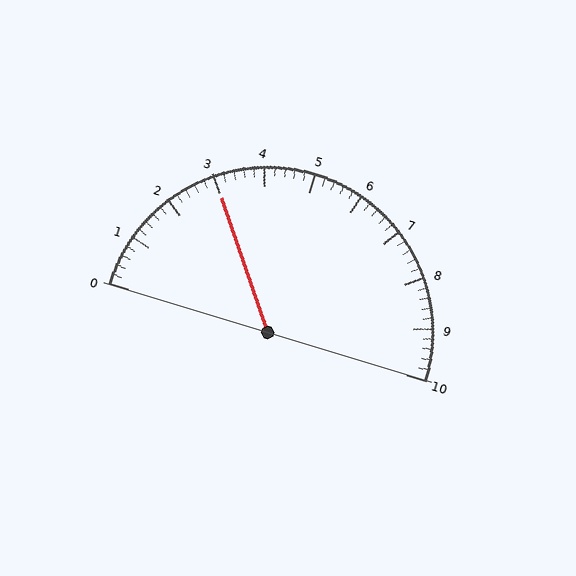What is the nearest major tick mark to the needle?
The nearest major tick mark is 3.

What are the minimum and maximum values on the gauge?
The gauge ranges from 0 to 10.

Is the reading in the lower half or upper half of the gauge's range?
The reading is in the lower half of the range (0 to 10).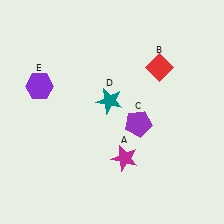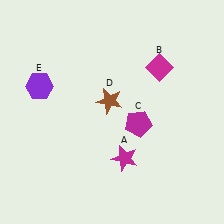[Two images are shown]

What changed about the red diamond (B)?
In Image 1, B is red. In Image 2, it changed to magenta.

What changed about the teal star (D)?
In Image 1, D is teal. In Image 2, it changed to brown.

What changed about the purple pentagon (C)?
In Image 1, C is purple. In Image 2, it changed to magenta.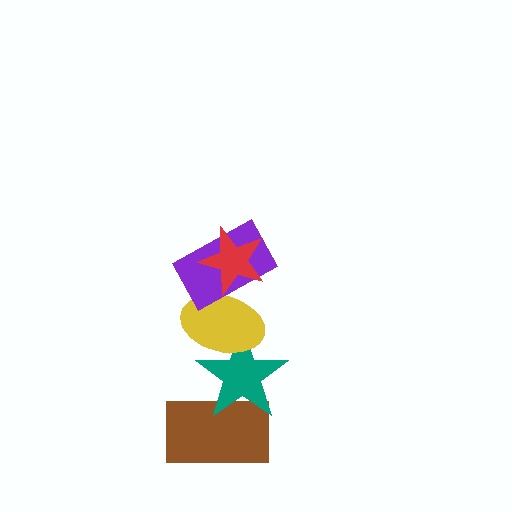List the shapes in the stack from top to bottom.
From top to bottom: the red star, the purple rectangle, the yellow ellipse, the teal star, the brown rectangle.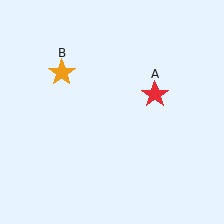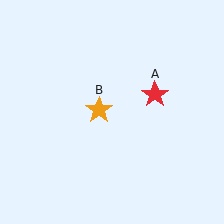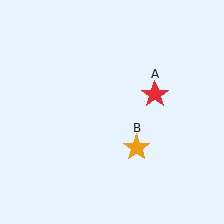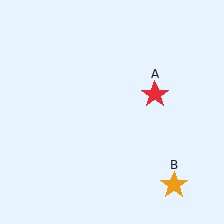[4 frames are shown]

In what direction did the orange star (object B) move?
The orange star (object B) moved down and to the right.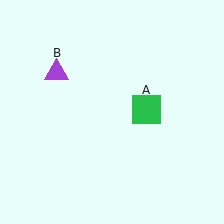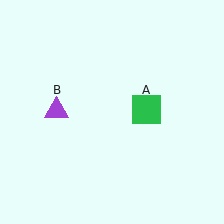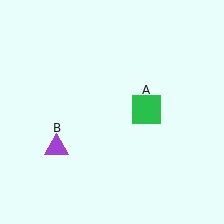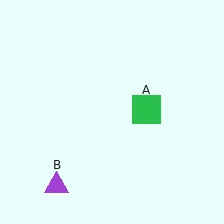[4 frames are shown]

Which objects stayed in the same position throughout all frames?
Green square (object A) remained stationary.